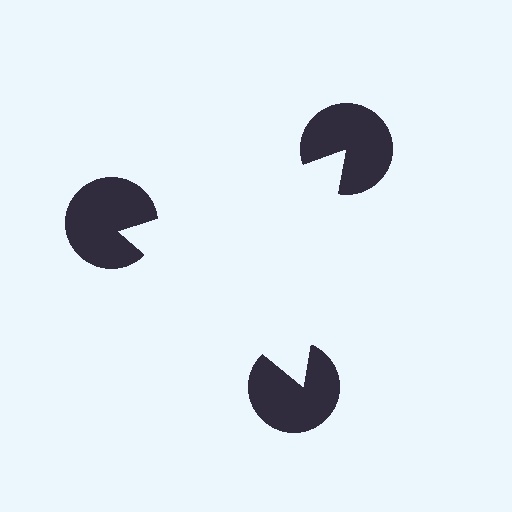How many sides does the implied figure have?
3 sides.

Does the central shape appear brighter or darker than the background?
It typically appears slightly brighter than the background, even though no actual brightness change is drawn.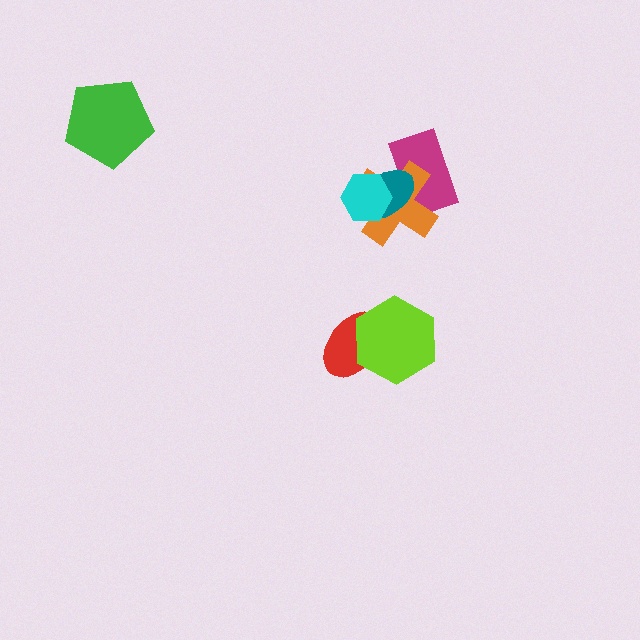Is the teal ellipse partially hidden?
Yes, it is partially covered by another shape.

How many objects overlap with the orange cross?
3 objects overlap with the orange cross.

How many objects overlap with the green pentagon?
0 objects overlap with the green pentagon.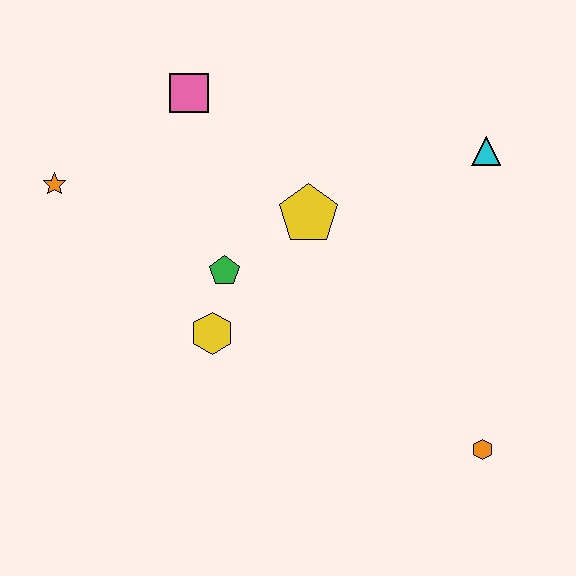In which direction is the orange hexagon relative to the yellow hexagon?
The orange hexagon is to the right of the yellow hexagon.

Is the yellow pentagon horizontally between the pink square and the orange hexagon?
Yes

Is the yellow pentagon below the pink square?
Yes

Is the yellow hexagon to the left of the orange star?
No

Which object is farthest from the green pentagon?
The orange hexagon is farthest from the green pentagon.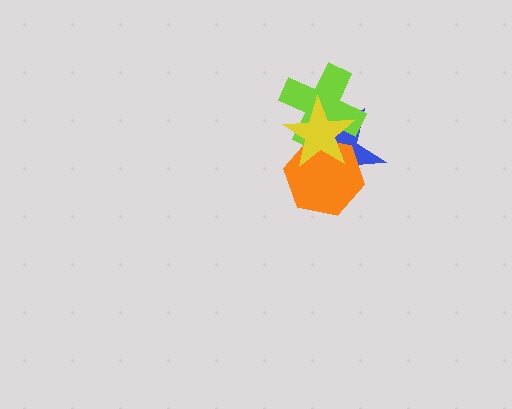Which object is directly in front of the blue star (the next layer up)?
The lime cross is directly in front of the blue star.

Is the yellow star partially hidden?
No, no other shape covers it.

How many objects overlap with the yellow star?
3 objects overlap with the yellow star.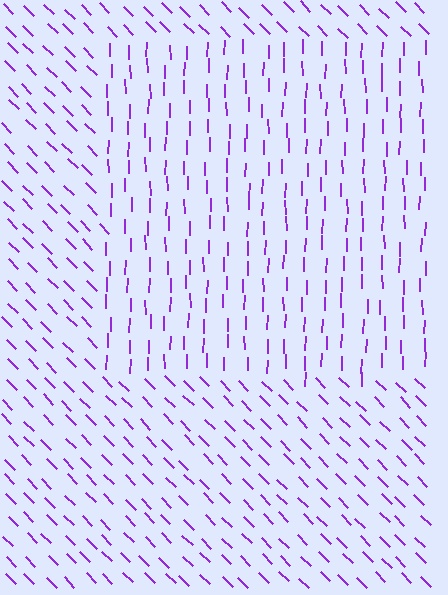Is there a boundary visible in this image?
Yes, there is a texture boundary formed by a change in line orientation.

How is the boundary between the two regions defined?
The boundary is defined purely by a change in line orientation (approximately 45 degrees difference). All lines are the same color and thickness.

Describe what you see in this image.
The image is filled with small purple line segments. A rectangle region in the image has lines oriented differently from the surrounding lines, creating a visible texture boundary.